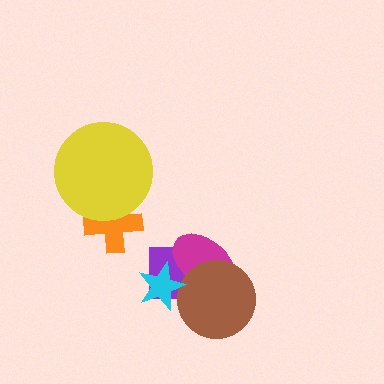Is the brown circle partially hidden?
Yes, it is partially covered by another shape.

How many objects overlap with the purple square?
3 objects overlap with the purple square.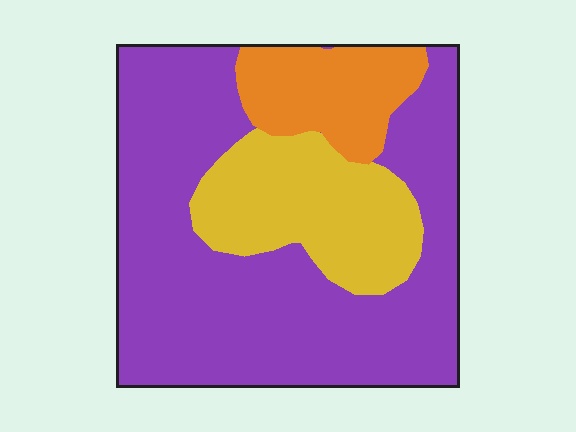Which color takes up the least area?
Orange, at roughly 15%.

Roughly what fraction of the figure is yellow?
Yellow covers around 20% of the figure.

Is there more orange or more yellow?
Yellow.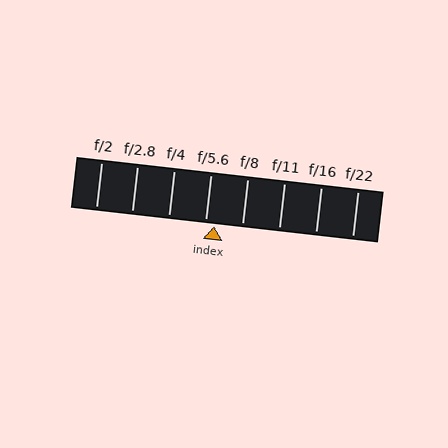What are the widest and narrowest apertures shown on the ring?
The widest aperture shown is f/2 and the narrowest is f/22.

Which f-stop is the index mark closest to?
The index mark is closest to f/5.6.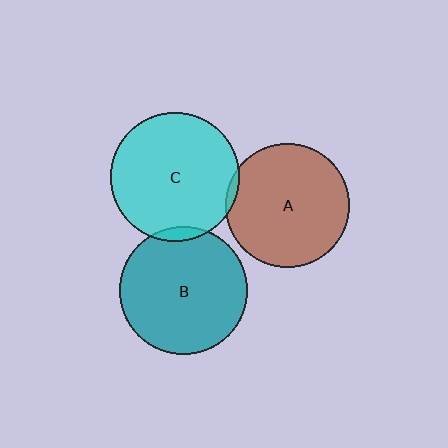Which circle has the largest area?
Circle C (cyan).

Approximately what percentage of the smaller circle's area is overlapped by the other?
Approximately 5%.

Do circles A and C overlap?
Yes.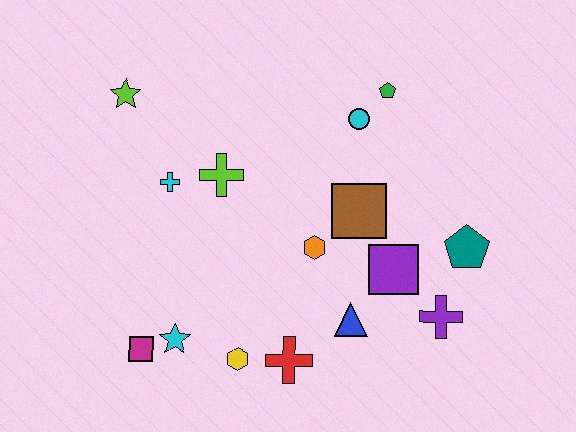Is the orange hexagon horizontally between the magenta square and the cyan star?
No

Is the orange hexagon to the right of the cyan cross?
Yes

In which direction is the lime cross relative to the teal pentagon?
The lime cross is to the left of the teal pentagon.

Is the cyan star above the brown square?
No